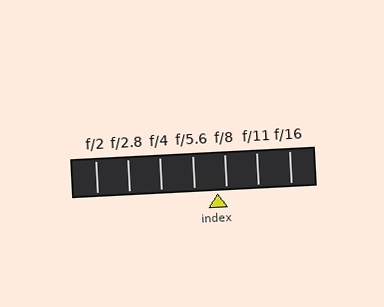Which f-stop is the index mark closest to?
The index mark is closest to f/8.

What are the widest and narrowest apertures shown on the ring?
The widest aperture shown is f/2 and the narrowest is f/16.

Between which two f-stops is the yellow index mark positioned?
The index mark is between f/5.6 and f/8.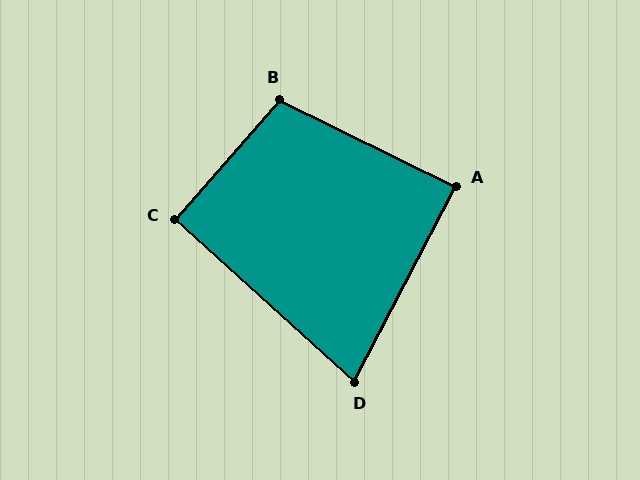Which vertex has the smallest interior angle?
D, at approximately 75 degrees.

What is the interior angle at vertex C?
Approximately 91 degrees (approximately right).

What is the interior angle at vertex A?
Approximately 89 degrees (approximately right).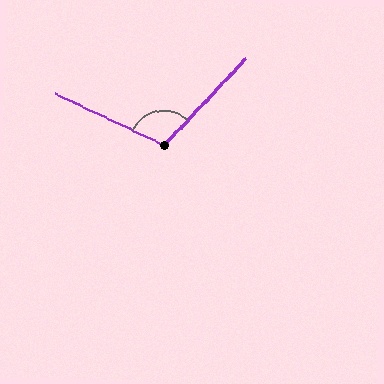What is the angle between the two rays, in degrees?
Approximately 108 degrees.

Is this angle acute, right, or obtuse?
It is obtuse.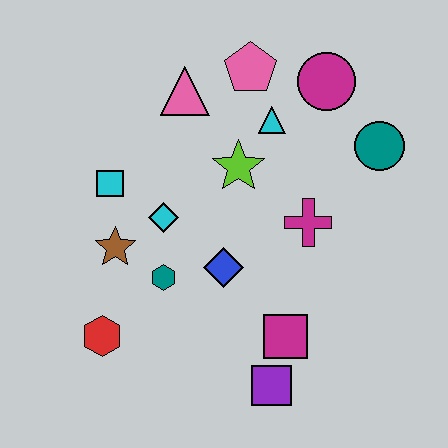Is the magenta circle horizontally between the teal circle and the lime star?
Yes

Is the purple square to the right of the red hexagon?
Yes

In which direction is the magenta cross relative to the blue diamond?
The magenta cross is to the right of the blue diamond.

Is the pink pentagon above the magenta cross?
Yes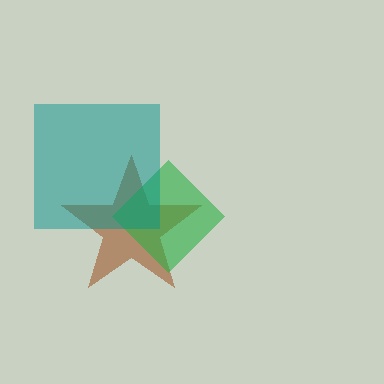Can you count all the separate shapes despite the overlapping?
Yes, there are 3 separate shapes.